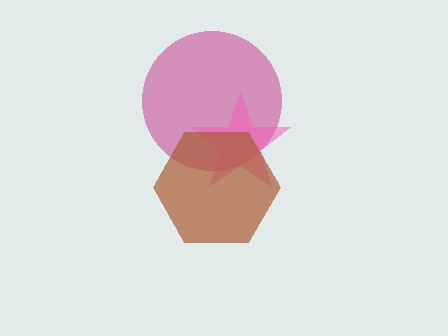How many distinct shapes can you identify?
There are 3 distinct shapes: a magenta circle, a pink star, a brown hexagon.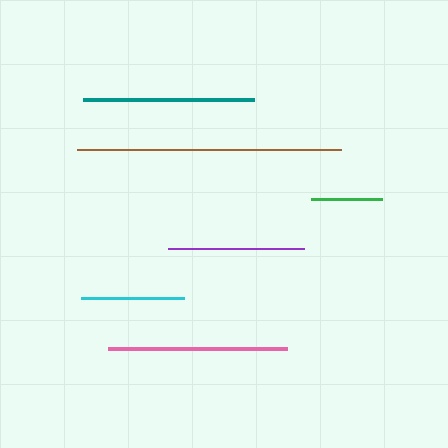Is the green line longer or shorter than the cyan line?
The cyan line is longer than the green line.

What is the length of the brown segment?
The brown segment is approximately 264 pixels long.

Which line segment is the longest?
The brown line is the longest at approximately 264 pixels.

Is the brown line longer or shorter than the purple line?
The brown line is longer than the purple line.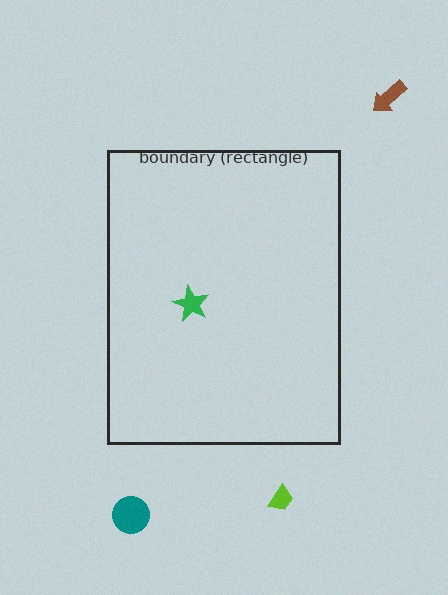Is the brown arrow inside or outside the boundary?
Outside.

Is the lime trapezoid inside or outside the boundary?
Outside.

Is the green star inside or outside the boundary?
Inside.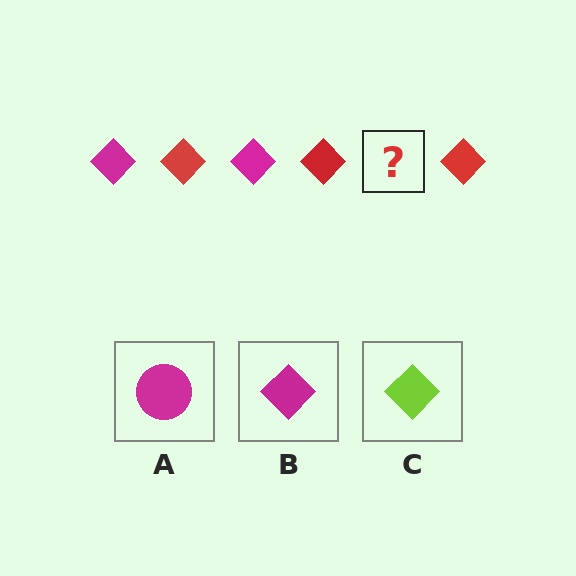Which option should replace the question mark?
Option B.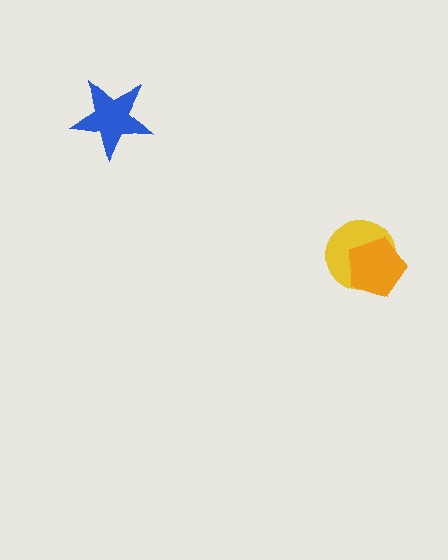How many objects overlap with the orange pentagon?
1 object overlaps with the orange pentagon.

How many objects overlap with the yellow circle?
1 object overlaps with the yellow circle.